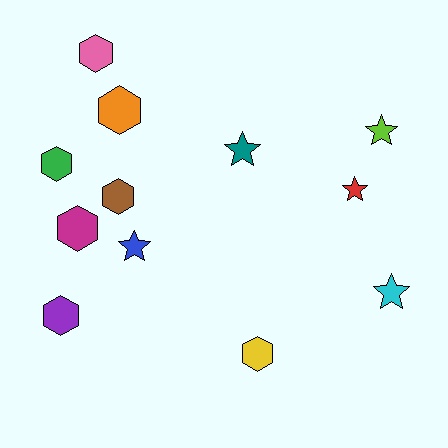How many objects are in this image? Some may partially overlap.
There are 12 objects.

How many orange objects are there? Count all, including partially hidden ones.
There is 1 orange object.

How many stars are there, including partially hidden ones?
There are 5 stars.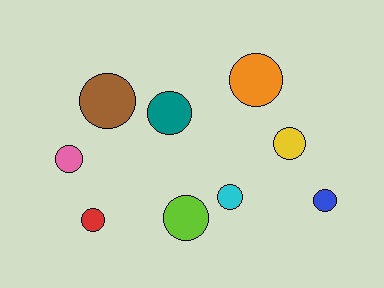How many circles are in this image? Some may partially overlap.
There are 9 circles.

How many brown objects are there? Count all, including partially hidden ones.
There is 1 brown object.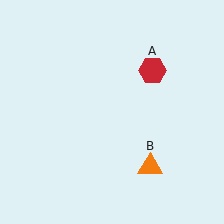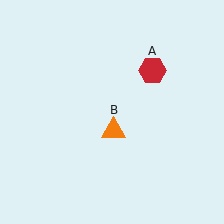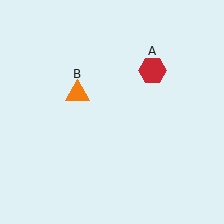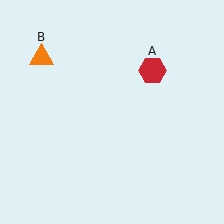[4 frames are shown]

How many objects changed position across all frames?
1 object changed position: orange triangle (object B).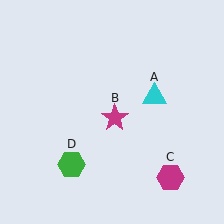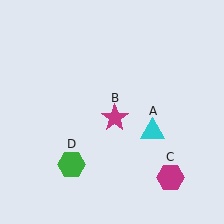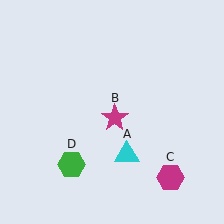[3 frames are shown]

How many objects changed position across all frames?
1 object changed position: cyan triangle (object A).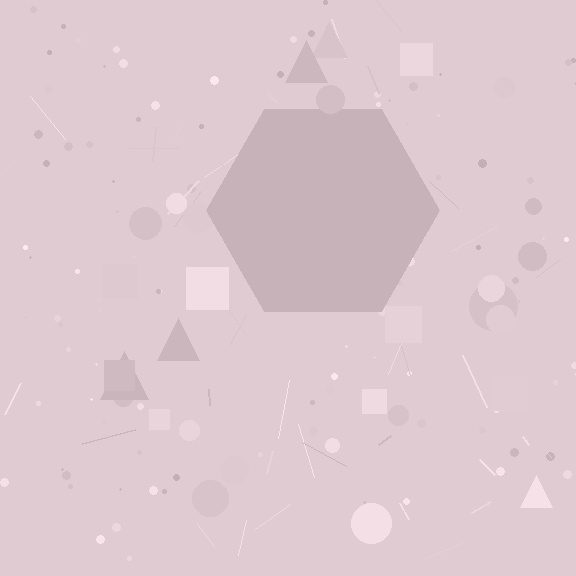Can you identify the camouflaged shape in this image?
The camouflaged shape is a hexagon.